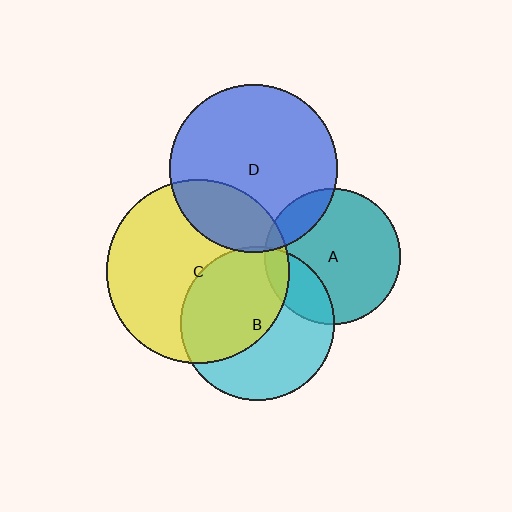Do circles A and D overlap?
Yes.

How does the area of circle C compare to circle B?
Approximately 1.4 times.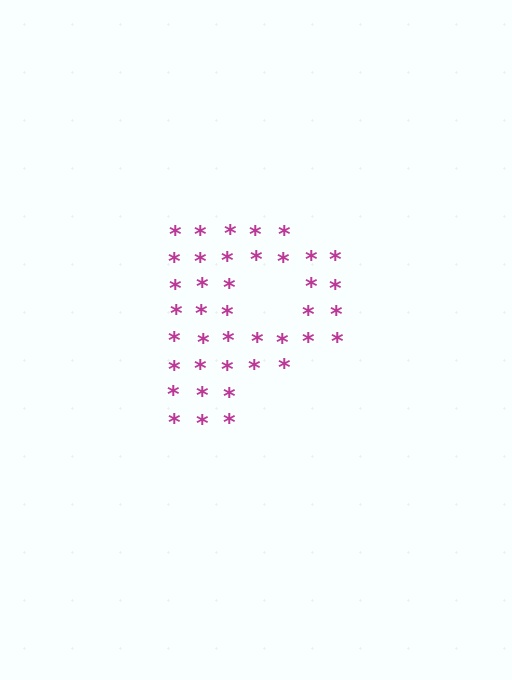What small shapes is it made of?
It is made of small asterisks.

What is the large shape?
The large shape is the letter P.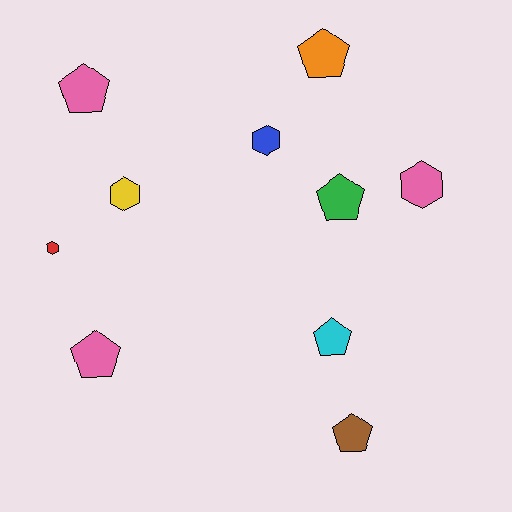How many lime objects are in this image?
There are no lime objects.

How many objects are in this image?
There are 10 objects.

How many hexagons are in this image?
There are 4 hexagons.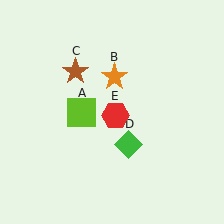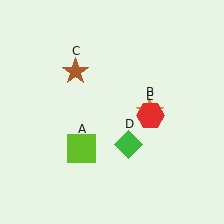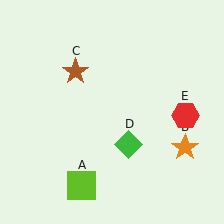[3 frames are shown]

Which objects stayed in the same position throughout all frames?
Brown star (object C) and green diamond (object D) remained stationary.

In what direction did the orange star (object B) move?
The orange star (object B) moved down and to the right.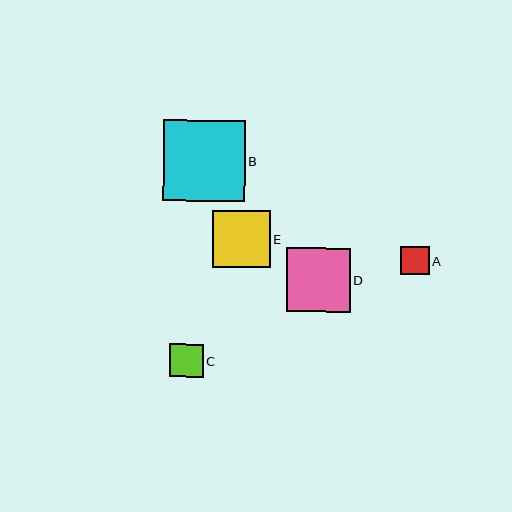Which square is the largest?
Square B is the largest with a size of approximately 81 pixels.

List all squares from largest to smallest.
From largest to smallest: B, D, E, C, A.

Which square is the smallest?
Square A is the smallest with a size of approximately 29 pixels.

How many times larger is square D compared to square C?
Square D is approximately 1.9 times the size of square C.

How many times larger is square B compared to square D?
Square B is approximately 1.3 times the size of square D.